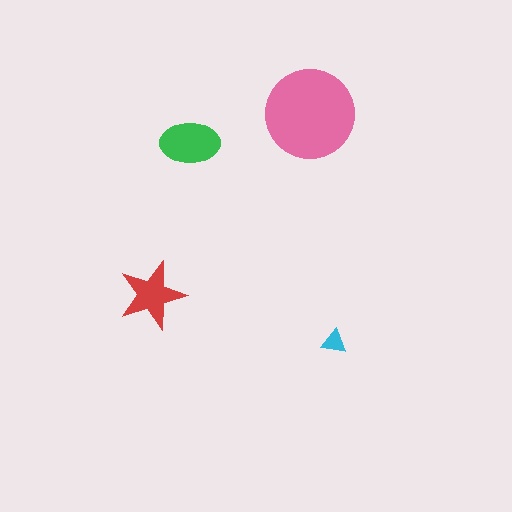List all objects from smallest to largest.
The cyan triangle, the red star, the green ellipse, the pink circle.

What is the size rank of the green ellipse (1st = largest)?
2nd.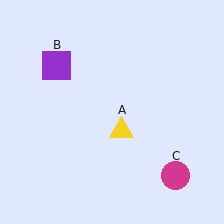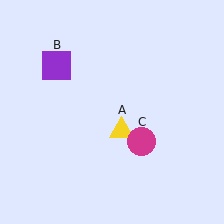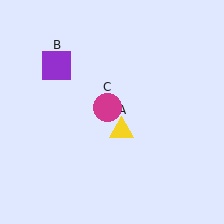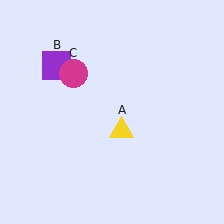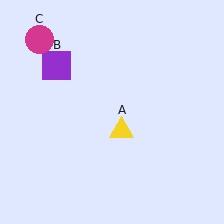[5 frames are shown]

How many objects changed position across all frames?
1 object changed position: magenta circle (object C).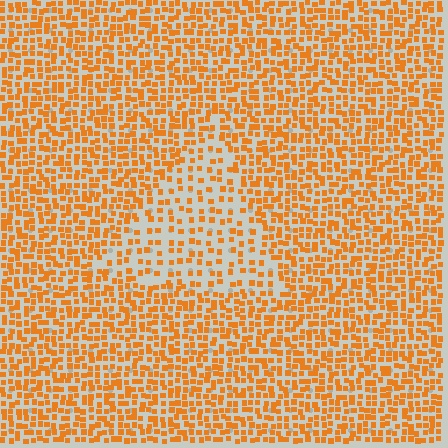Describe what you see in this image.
The image contains small orange elements arranged at two different densities. A triangle-shaped region is visible where the elements are less densely packed than the surrounding area.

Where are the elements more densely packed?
The elements are more densely packed outside the triangle boundary.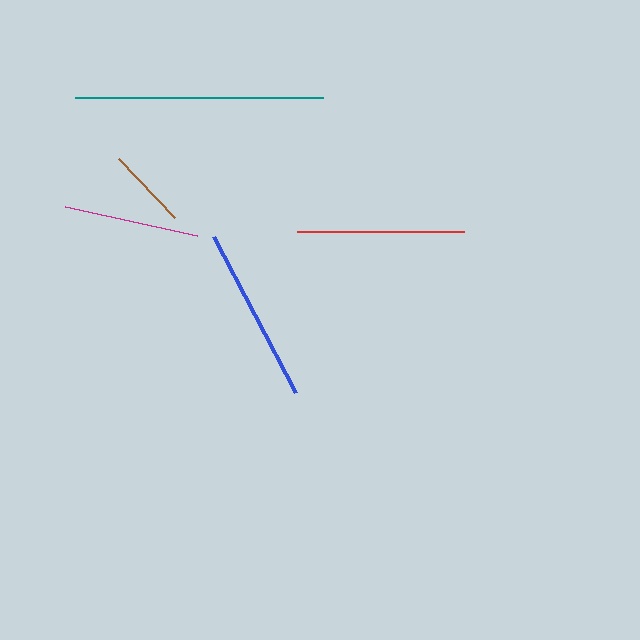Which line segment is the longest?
The teal line is the longest at approximately 247 pixels.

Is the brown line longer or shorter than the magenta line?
The magenta line is longer than the brown line.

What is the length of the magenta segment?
The magenta segment is approximately 135 pixels long.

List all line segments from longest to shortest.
From longest to shortest: teal, blue, red, magenta, brown.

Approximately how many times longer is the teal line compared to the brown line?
The teal line is approximately 3.0 times the length of the brown line.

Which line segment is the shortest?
The brown line is the shortest at approximately 81 pixels.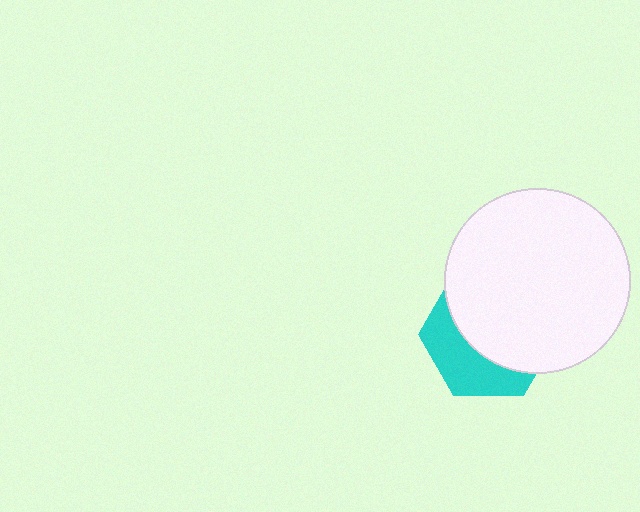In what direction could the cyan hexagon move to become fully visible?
The cyan hexagon could move toward the lower-left. That would shift it out from behind the white circle entirely.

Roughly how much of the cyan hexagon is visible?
A small part of it is visible (roughly 37%).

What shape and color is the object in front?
The object in front is a white circle.